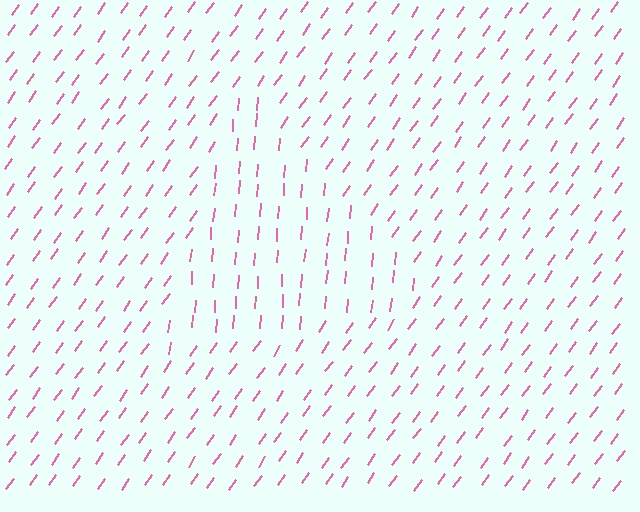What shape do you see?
I see a triangle.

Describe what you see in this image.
The image is filled with small pink line segments. A triangle region in the image has lines oriented differently from the surrounding lines, creating a visible texture boundary.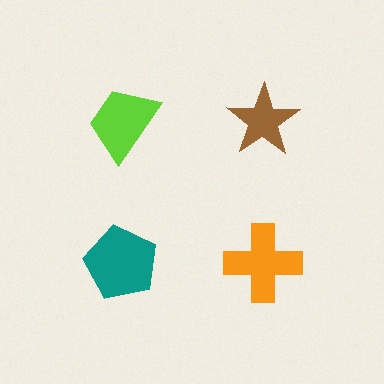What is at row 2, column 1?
A teal pentagon.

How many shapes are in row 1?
2 shapes.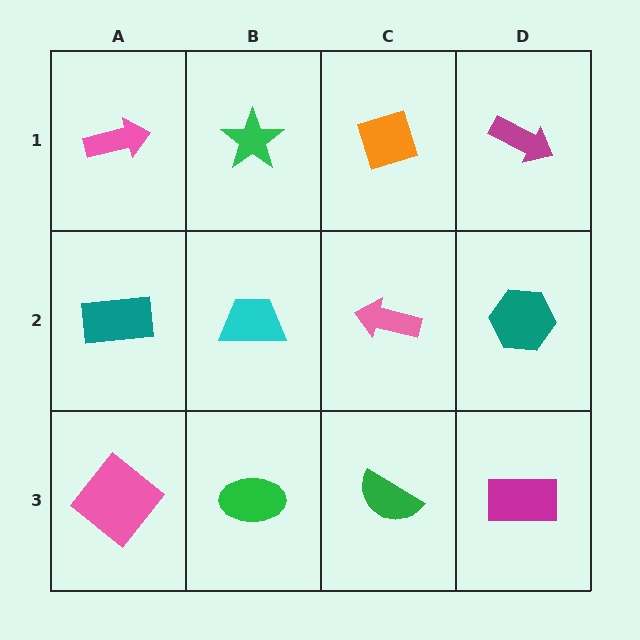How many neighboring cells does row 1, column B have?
3.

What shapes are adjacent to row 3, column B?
A cyan trapezoid (row 2, column B), a pink diamond (row 3, column A), a green semicircle (row 3, column C).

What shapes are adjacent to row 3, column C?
A pink arrow (row 2, column C), a green ellipse (row 3, column B), a magenta rectangle (row 3, column D).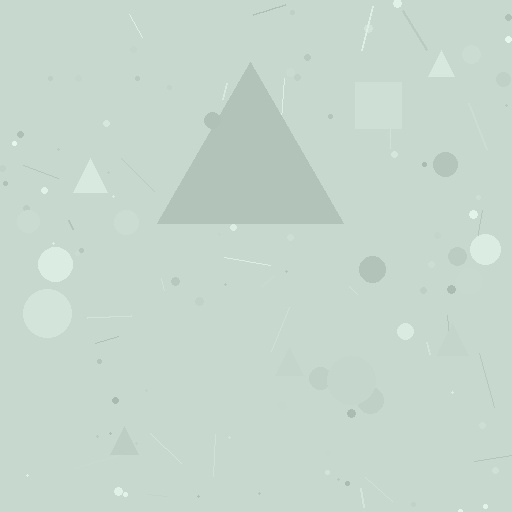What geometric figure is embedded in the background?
A triangle is embedded in the background.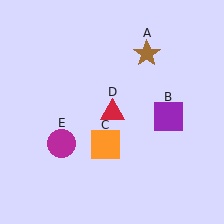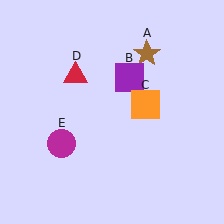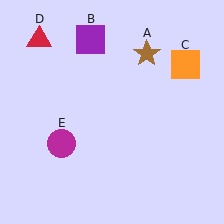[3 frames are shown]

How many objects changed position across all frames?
3 objects changed position: purple square (object B), orange square (object C), red triangle (object D).